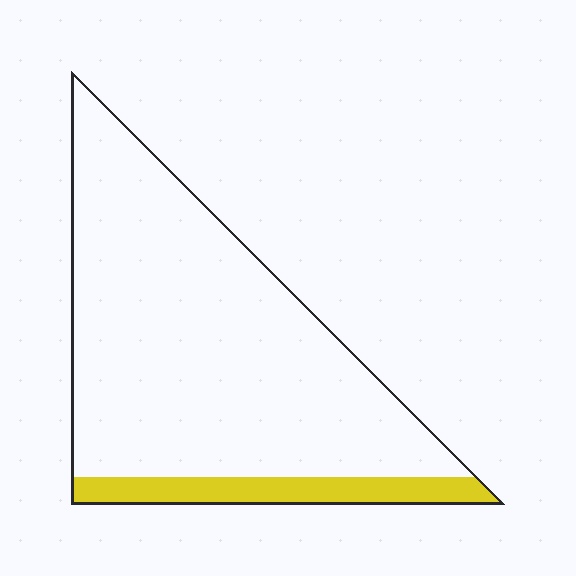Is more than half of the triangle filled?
No.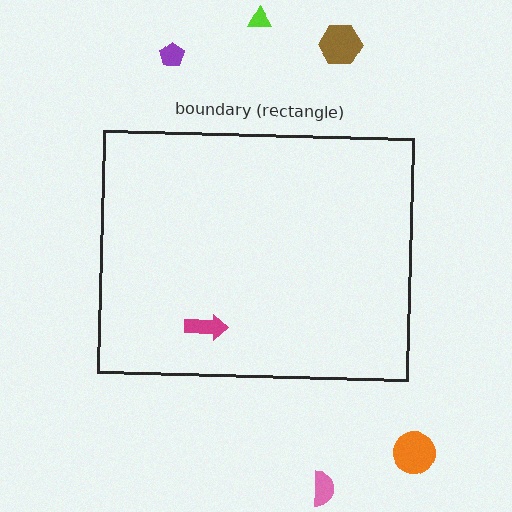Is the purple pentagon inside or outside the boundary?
Outside.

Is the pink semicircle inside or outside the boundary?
Outside.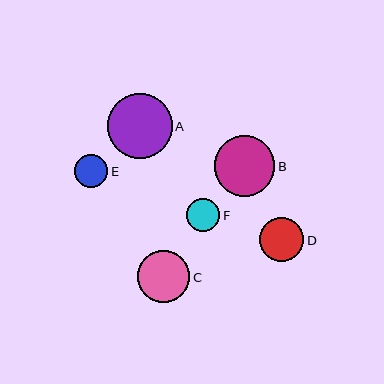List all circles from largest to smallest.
From largest to smallest: A, B, C, D, F, E.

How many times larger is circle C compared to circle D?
Circle C is approximately 1.2 times the size of circle D.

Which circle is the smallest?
Circle E is the smallest with a size of approximately 33 pixels.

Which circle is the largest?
Circle A is the largest with a size of approximately 65 pixels.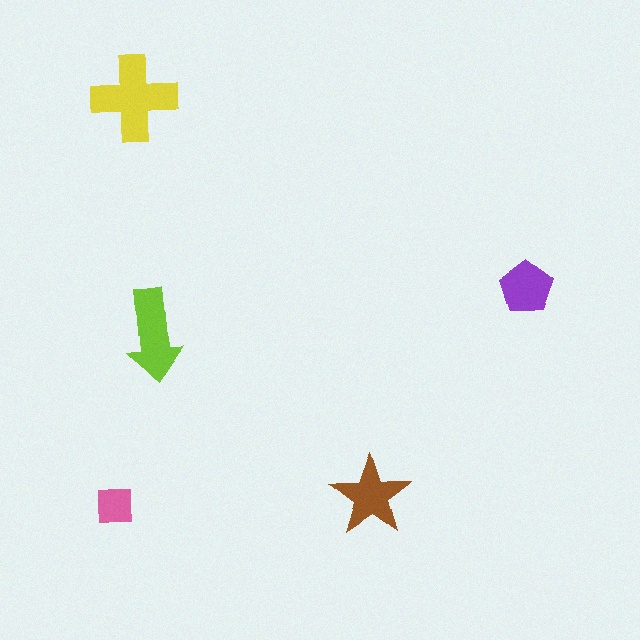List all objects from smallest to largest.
The pink square, the purple pentagon, the brown star, the lime arrow, the yellow cross.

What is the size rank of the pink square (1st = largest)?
5th.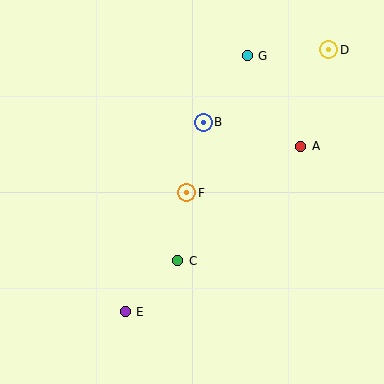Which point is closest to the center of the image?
Point F at (187, 193) is closest to the center.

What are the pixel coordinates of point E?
Point E is at (125, 312).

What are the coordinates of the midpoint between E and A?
The midpoint between E and A is at (213, 229).